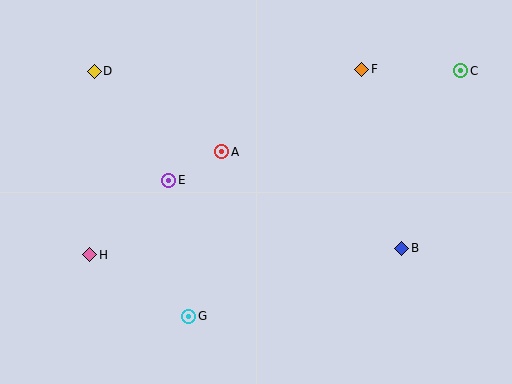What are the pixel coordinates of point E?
Point E is at (169, 180).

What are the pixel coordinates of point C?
Point C is at (461, 71).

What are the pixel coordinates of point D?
Point D is at (94, 71).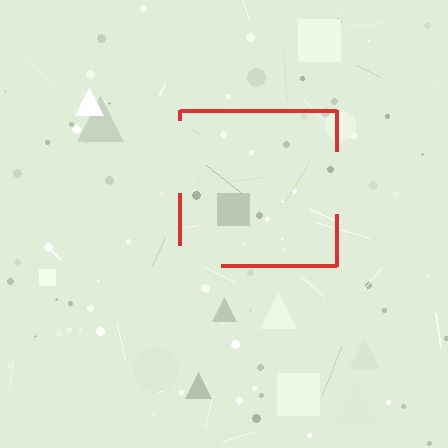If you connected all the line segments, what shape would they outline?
They would outline a square.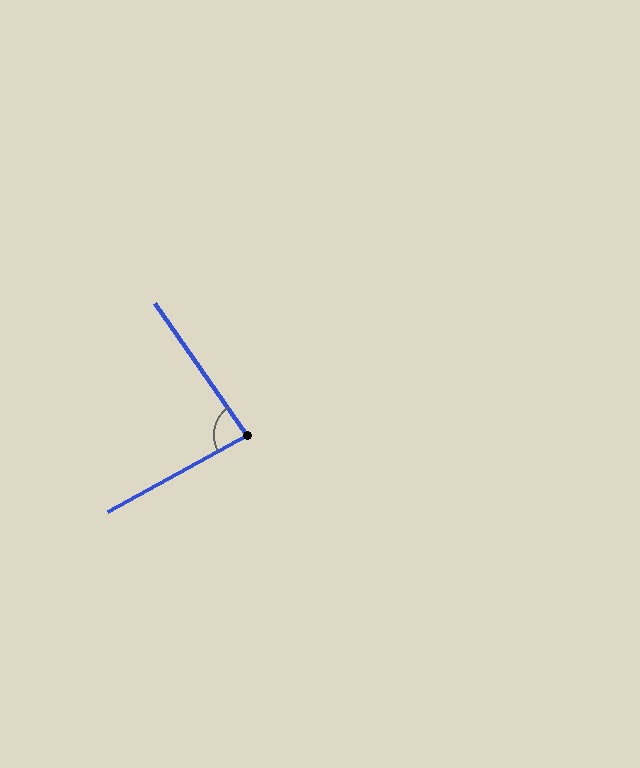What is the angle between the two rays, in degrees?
Approximately 84 degrees.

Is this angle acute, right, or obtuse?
It is acute.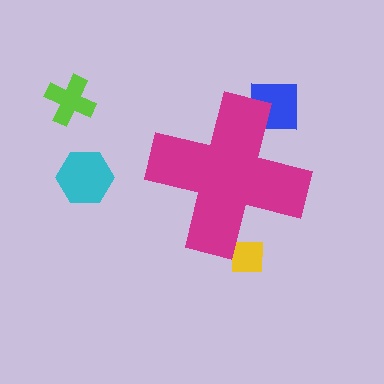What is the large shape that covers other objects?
A magenta cross.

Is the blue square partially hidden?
Yes, the blue square is partially hidden behind the magenta cross.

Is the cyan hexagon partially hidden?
No, the cyan hexagon is fully visible.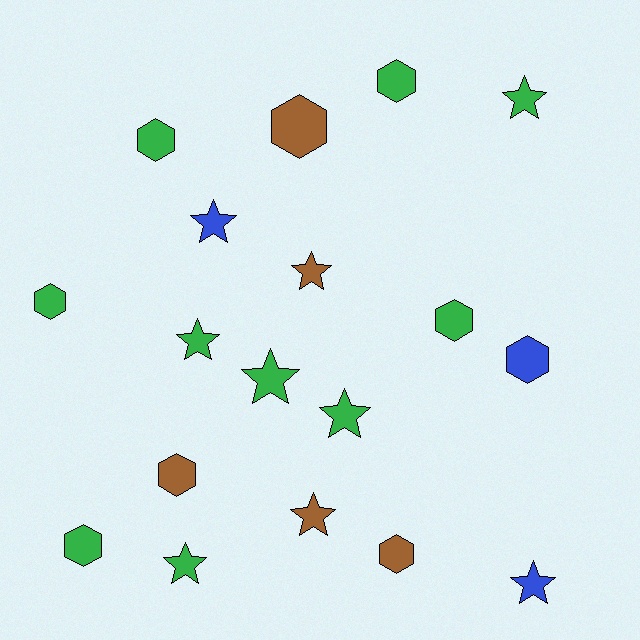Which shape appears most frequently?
Hexagon, with 9 objects.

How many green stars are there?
There are 5 green stars.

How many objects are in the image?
There are 18 objects.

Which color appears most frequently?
Green, with 10 objects.